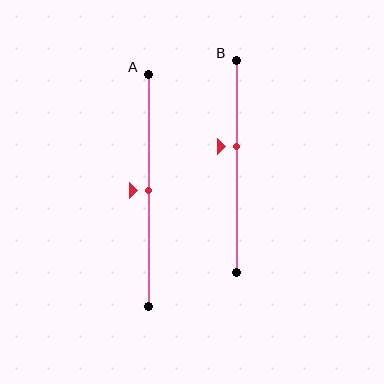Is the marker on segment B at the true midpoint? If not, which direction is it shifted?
No, the marker on segment B is shifted upward by about 9% of the segment length.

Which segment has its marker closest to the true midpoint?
Segment A has its marker closest to the true midpoint.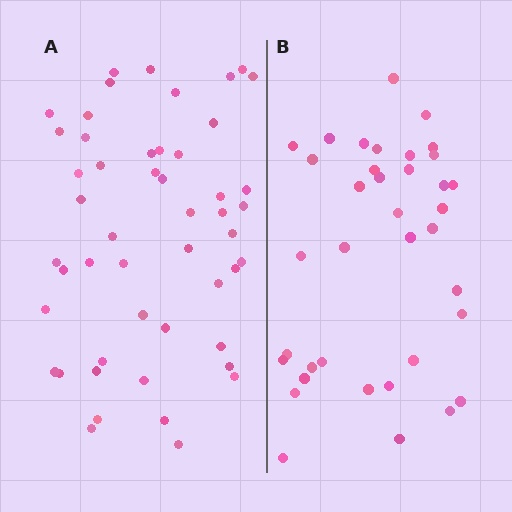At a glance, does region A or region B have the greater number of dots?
Region A (the left region) has more dots.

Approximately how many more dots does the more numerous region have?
Region A has approximately 15 more dots than region B.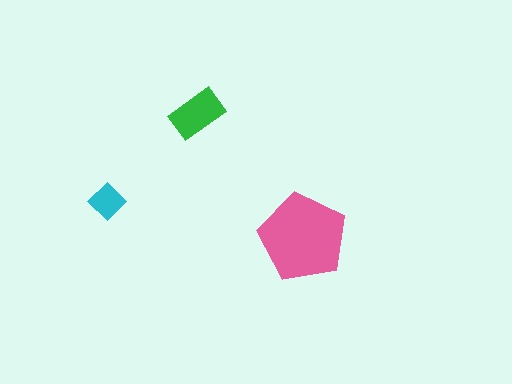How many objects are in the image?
There are 3 objects in the image.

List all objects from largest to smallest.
The pink pentagon, the green rectangle, the cyan diamond.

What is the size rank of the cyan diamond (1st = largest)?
3rd.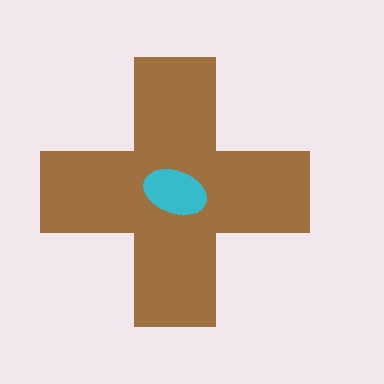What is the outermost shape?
The brown cross.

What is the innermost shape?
The cyan ellipse.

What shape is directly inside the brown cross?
The cyan ellipse.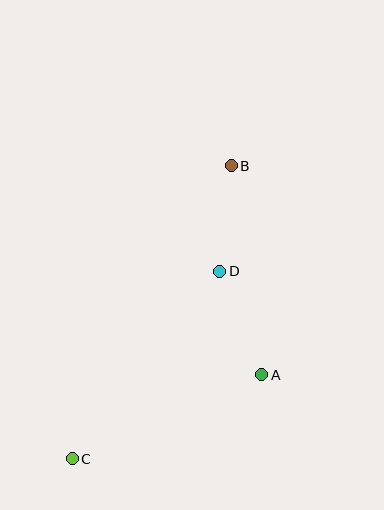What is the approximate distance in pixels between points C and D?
The distance between C and D is approximately 238 pixels.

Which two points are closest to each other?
Points B and D are closest to each other.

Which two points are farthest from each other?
Points B and C are farthest from each other.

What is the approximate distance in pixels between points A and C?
The distance between A and C is approximately 207 pixels.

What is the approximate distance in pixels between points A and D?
The distance between A and D is approximately 112 pixels.